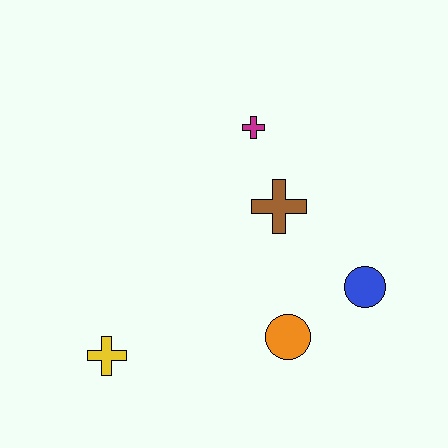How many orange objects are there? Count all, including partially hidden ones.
There is 1 orange object.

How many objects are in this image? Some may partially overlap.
There are 5 objects.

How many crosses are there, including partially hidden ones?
There are 3 crosses.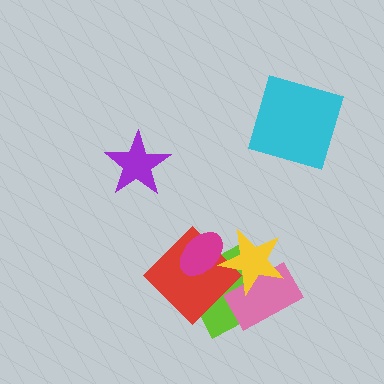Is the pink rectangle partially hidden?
Yes, it is partially covered by another shape.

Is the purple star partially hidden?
No, no other shape covers it.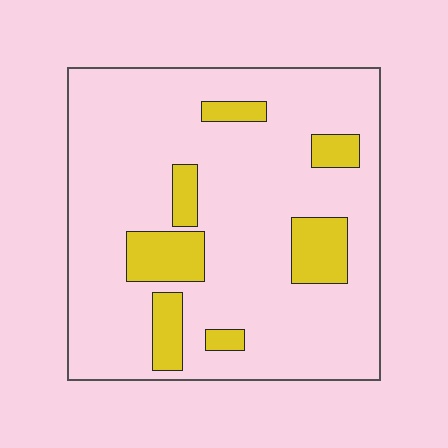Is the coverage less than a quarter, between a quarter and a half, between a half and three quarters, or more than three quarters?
Less than a quarter.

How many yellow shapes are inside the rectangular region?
7.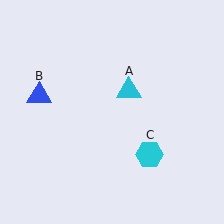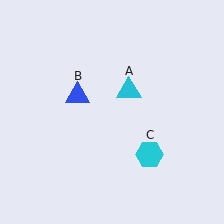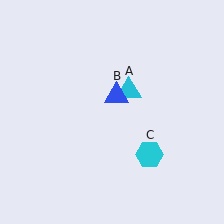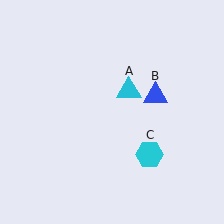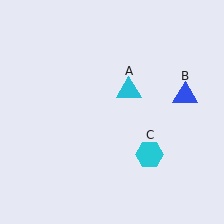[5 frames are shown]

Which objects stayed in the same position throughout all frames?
Cyan triangle (object A) and cyan hexagon (object C) remained stationary.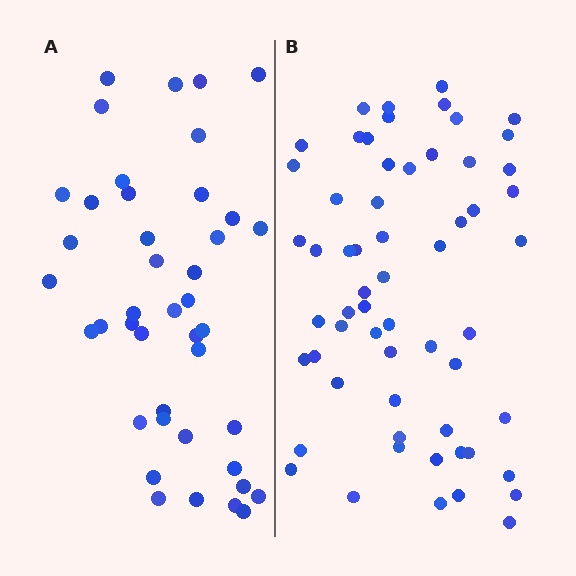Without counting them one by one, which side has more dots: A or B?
Region B (the right region) has more dots.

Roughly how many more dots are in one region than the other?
Region B has approximately 20 more dots than region A.